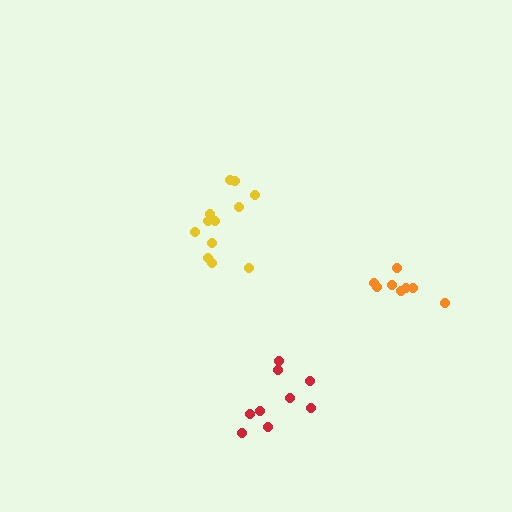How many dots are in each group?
Group 1: 12 dots, Group 2: 8 dots, Group 3: 9 dots (29 total).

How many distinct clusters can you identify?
There are 3 distinct clusters.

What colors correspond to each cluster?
The clusters are colored: yellow, orange, red.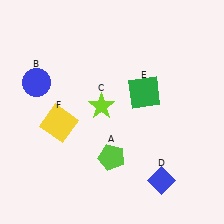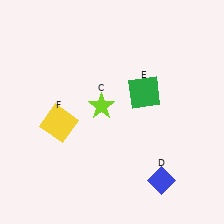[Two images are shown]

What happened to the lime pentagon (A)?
The lime pentagon (A) was removed in Image 2. It was in the bottom-left area of Image 1.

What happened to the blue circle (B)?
The blue circle (B) was removed in Image 2. It was in the top-left area of Image 1.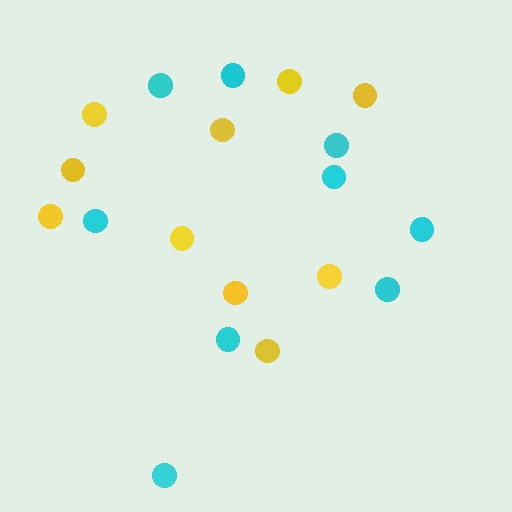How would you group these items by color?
There are 2 groups: one group of yellow circles (10) and one group of cyan circles (9).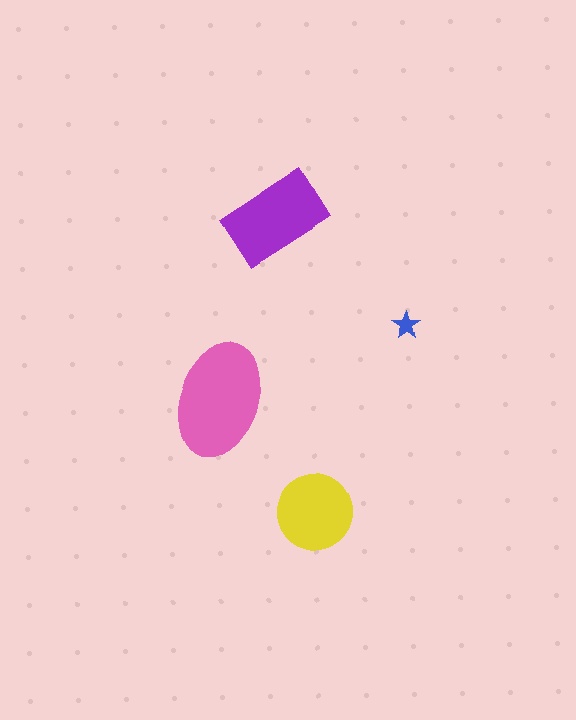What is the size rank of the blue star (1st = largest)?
4th.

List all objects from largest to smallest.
The pink ellipse, the purple rectangle, the yellow circle, the blue star.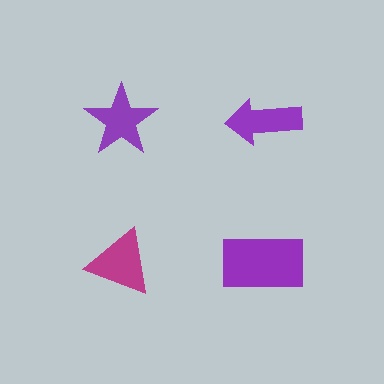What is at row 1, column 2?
A purple arrow.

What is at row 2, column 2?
A purple rectangle.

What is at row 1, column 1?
A purple star.